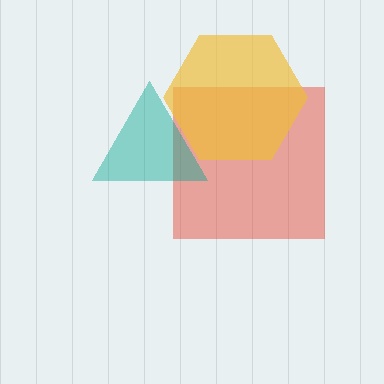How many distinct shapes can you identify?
There are 3 distinct shapes: a red square, a yellow hexagon, a teal triangle.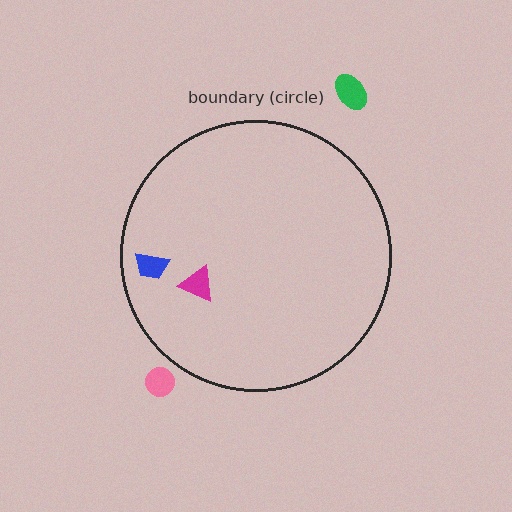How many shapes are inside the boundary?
2 inside, 2 outside.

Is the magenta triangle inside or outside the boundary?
Inside.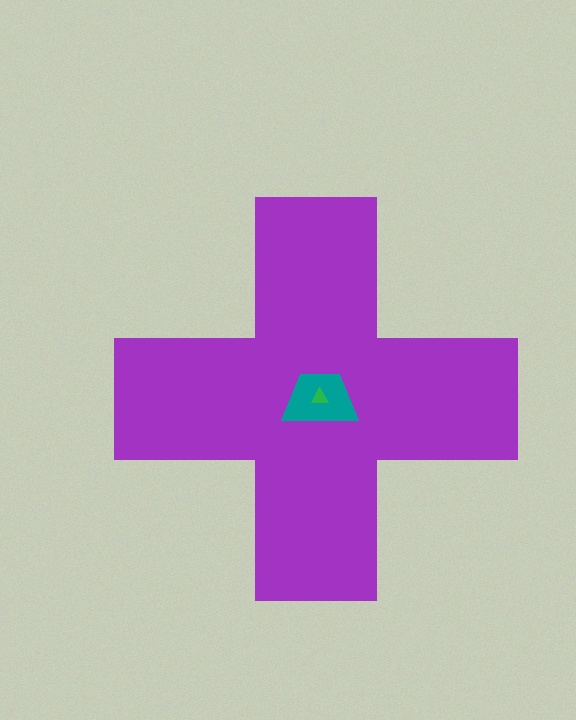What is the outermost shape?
The purple cross.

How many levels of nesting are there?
3.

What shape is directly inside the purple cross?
The teal trapezoid.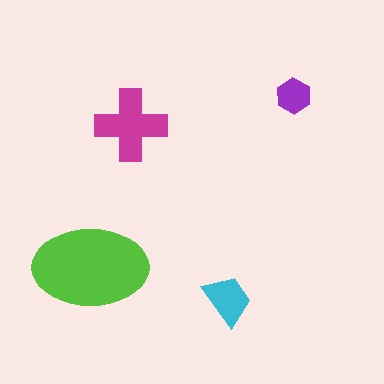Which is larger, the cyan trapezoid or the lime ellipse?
The lime ellipse.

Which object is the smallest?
The purple hexagon.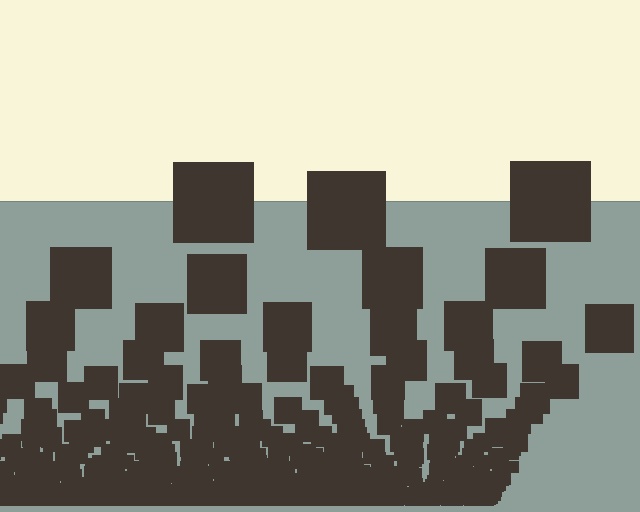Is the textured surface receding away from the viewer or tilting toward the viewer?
The surface appears to tilt toward the viewer. Texture elements get larger and sparser toward the top.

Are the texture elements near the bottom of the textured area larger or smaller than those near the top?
Smaller. The gradient is inverted — elements near the bottom are smaller and denser.